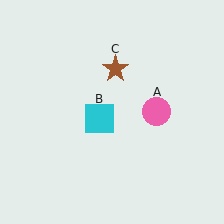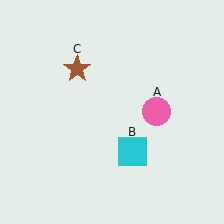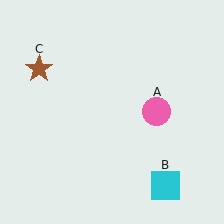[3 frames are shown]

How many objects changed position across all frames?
2 objects changed position: cyan square (object B), brown star (object C).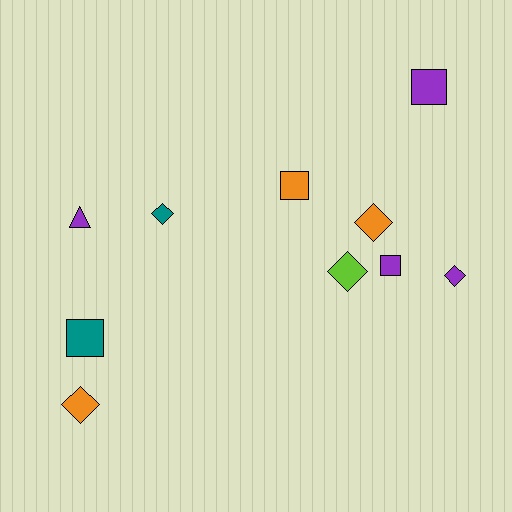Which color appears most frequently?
Purple, with 4 objects.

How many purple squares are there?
There are 2 purple squares.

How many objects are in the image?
There are 10 objects.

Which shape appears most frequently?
Diamond, with 5 objects.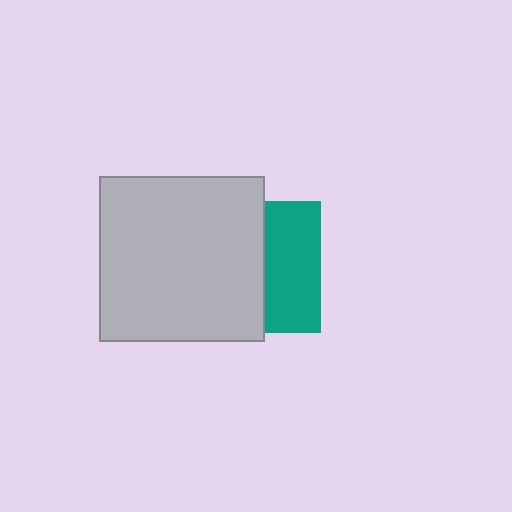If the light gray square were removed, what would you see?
You would see the complete teal square.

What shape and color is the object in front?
The object in front is a light gray square.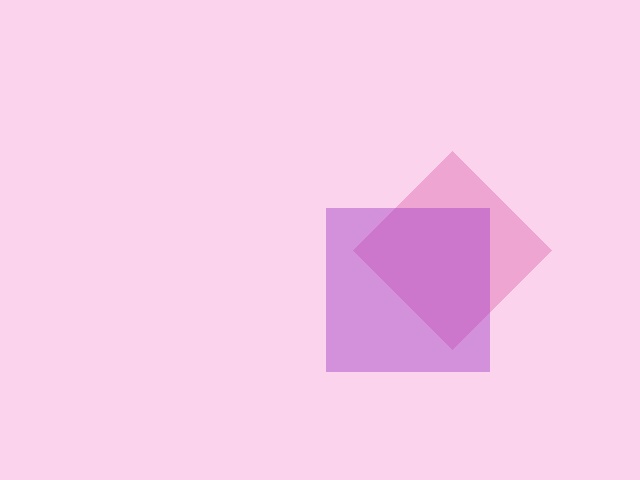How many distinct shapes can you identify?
There are 2 distinct shapes: a pink diamond, a purple square.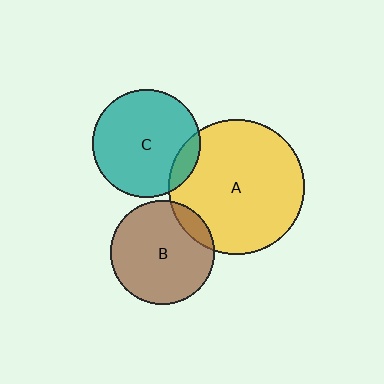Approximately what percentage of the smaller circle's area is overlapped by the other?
Approximately 10%.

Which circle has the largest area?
Circle A (yellow).